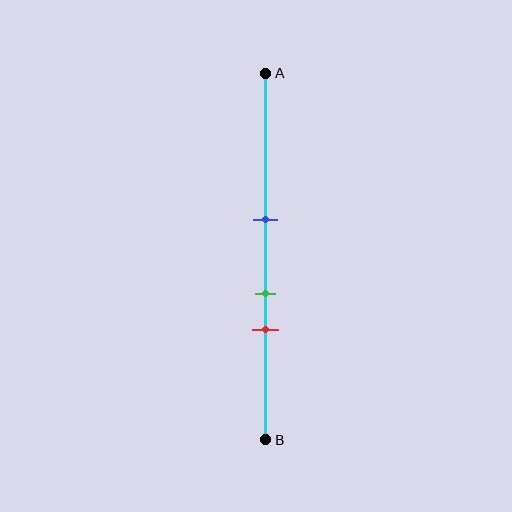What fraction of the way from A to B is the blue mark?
The blue mark is approximately 40% (0.4) of the way from A to B.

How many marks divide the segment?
There are 3 marks dividing the segment.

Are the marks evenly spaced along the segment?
Yes, the marks are approximately evenly spaced.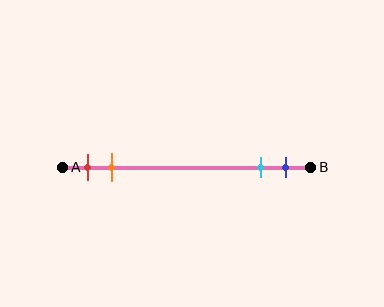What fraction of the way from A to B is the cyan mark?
The cyan mark is approximately 80% (0.8) of the way from A to B.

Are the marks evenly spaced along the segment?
No, the marks are not evenly spaced.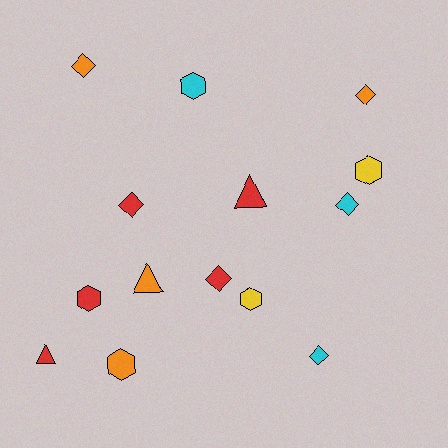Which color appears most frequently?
Red, with 5 objects.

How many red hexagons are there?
There is 1 red hexagon.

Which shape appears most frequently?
Diamond, with 6 objects.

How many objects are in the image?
There are 14 objects.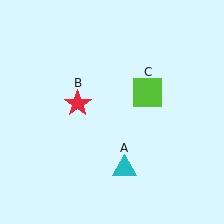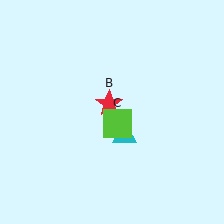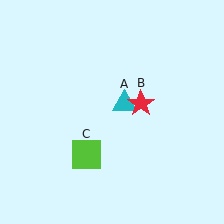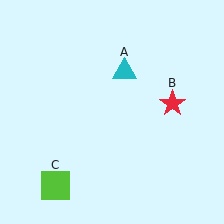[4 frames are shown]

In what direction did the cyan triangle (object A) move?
The cyan triangle (object A) moved up.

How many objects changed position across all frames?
3 objects changed position: cyan triangle (object A), red star (object B), lime square (object C).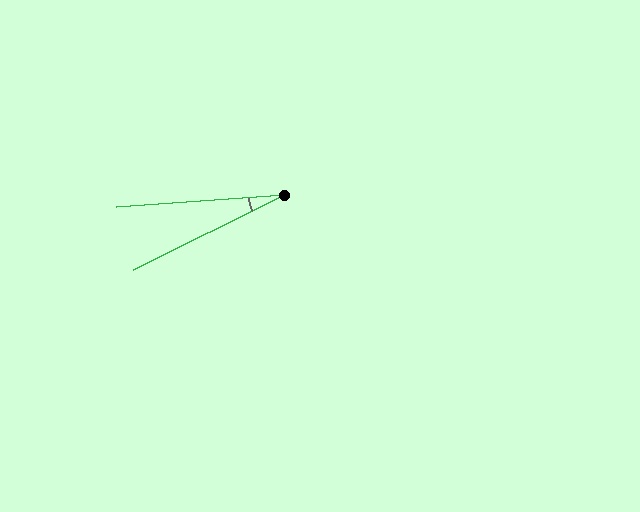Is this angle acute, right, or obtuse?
It is acute.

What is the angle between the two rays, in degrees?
Approximately 23 degrees.